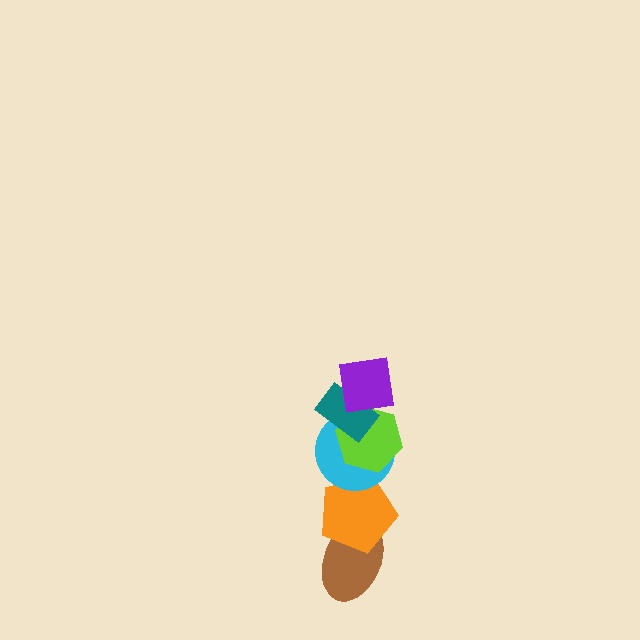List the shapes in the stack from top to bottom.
From top to bottom: the purple square, the teal rectangle, the lime hexagon, the cyan circle, the orange pentagon, the brown ellipse.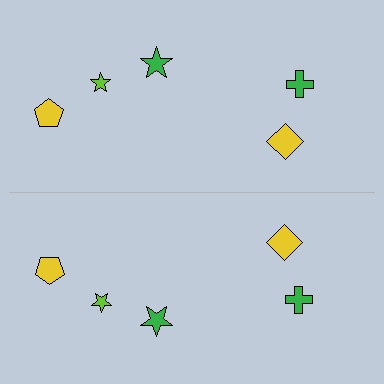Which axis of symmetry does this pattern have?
The pattern has a horizontal axis of symmetry running through the center of the image.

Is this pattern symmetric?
Yes, this pattern has bilateral (reflection) symmetry.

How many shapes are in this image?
There are 10 shapes in this image.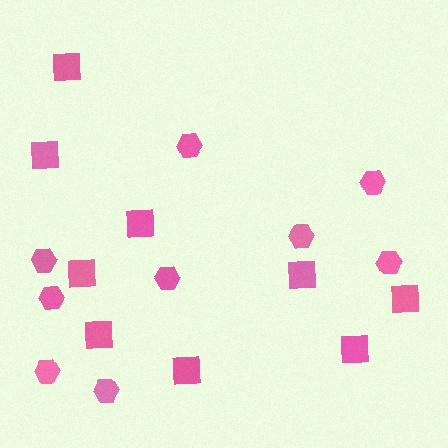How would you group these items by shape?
There are 2 groups: one group of squares (9) and one group of hexagons (9).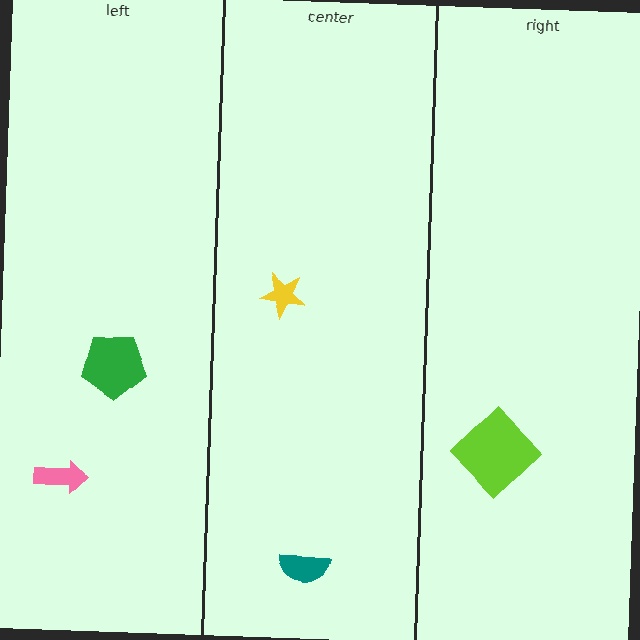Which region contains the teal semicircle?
The center region.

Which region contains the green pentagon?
The left region.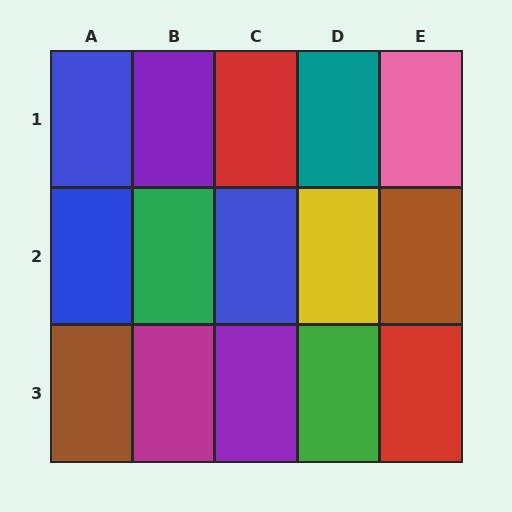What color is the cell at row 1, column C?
Red.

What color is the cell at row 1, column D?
Teal.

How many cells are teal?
1 cell is teal.